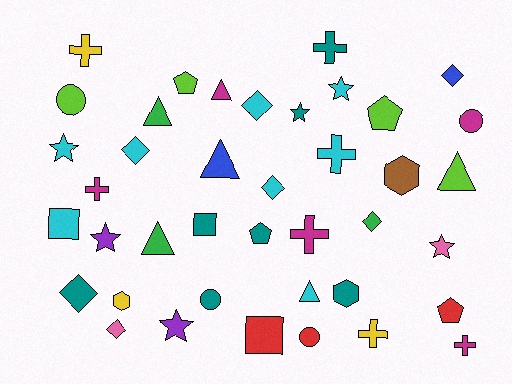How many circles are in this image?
There are 4 circles.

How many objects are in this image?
There are 40 objects.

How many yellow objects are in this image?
There are 3 yellow objects.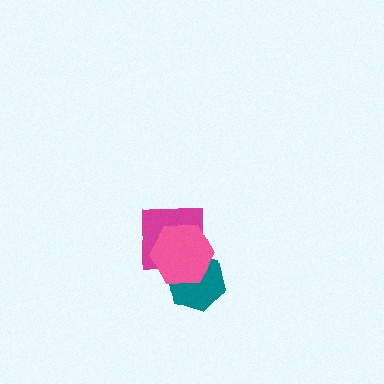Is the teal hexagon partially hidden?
Yes, it is partially covered by another shape.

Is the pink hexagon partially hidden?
No, no other shape covers it.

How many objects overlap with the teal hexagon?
2 objects overlap with the teal hexagon.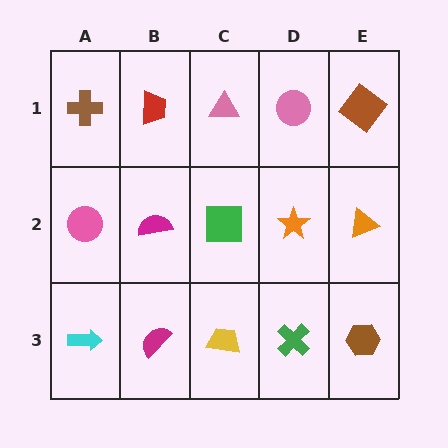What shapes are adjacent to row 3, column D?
An orange star (row 2, column D), a yellow trapezoid (row 3, column C), a brown hexagon (row 3, column E).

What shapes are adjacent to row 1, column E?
An orange triangle (row 2, column E), a pink circle (row 1, column D).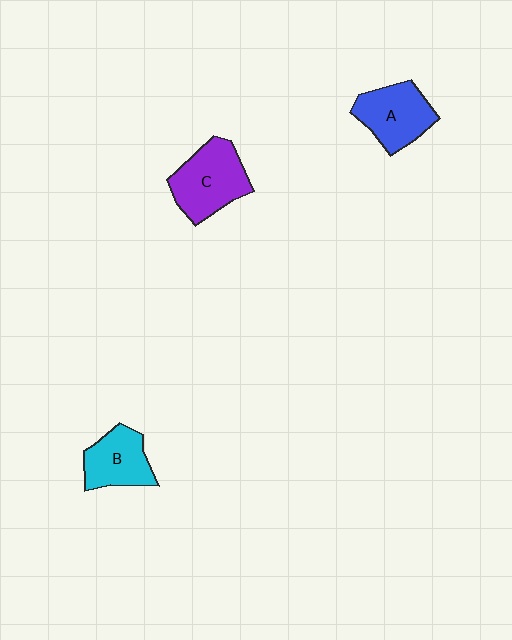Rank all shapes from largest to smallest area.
From largest to smallest: C (purple), A (blue), B (cyan).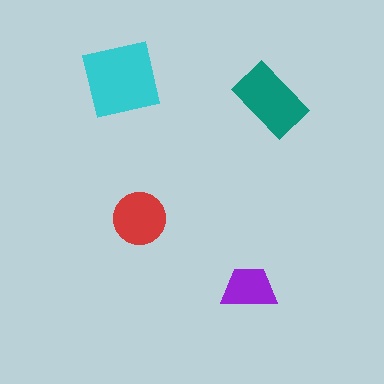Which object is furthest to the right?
The teal rectangle is rightmost.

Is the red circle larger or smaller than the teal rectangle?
Smaller.